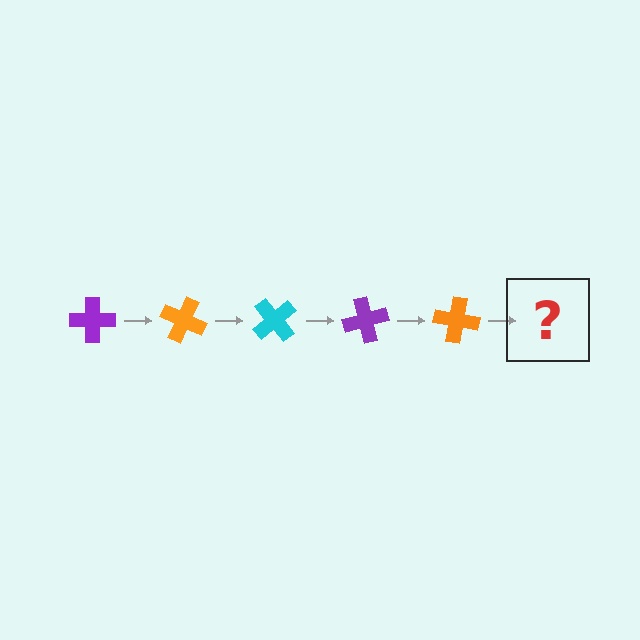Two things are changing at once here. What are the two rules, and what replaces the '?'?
The two rules are that it rotates 25 degrees each step and the color cycles through purple, orange, and cyan. The '?' should be a cyan cross, rotated 125 degrees from the start.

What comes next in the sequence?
The next element should be a cyan cross, rotated 125 degrees from the start.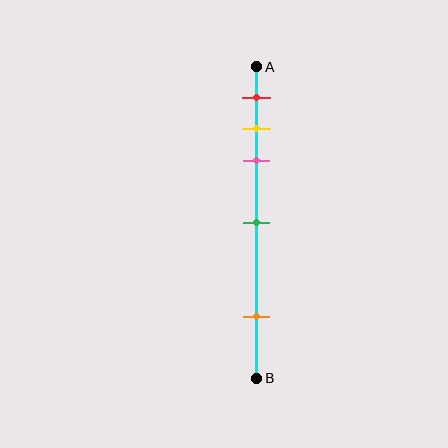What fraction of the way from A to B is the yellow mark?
The yellow mark is approximately 20% (0.2) of the way from A to B.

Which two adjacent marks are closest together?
The yellow and pink marks are the closest adjacent pair.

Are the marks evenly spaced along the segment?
No, the marks are not evenly spaced.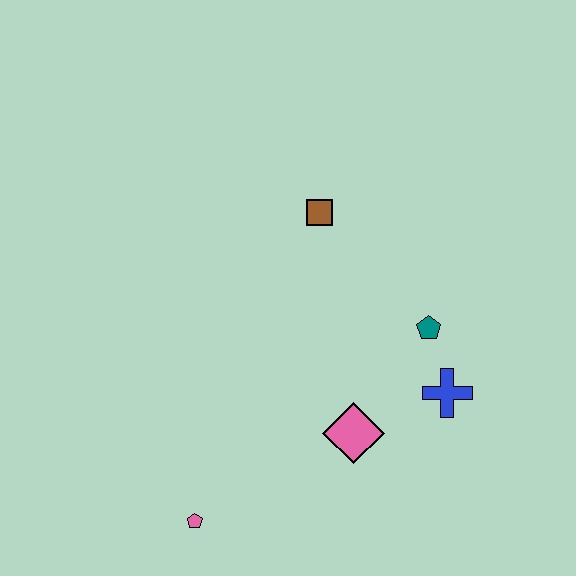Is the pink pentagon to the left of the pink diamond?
Yes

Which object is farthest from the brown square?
The pink pentagon is farthest from the brown square.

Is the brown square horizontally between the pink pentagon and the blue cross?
Yes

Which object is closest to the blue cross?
The teal pentagon is closest to the blue cross.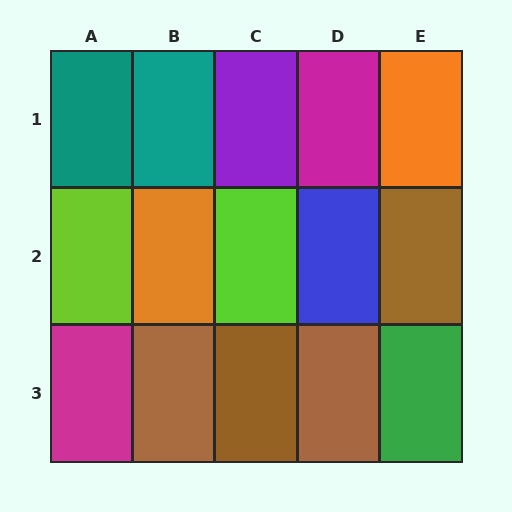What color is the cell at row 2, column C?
Lime.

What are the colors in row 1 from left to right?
Teal, teal, purple, magenta, orange.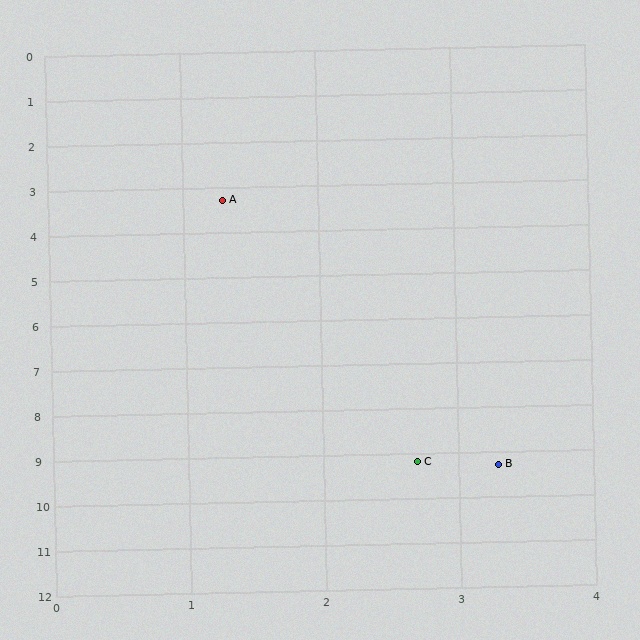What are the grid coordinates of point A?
Point A is at approximately (1.3, 3.3).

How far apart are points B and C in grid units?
Points B and C are about 0.6 grid units apart.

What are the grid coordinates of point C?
Point C is at approximately (2.7, 9.2).